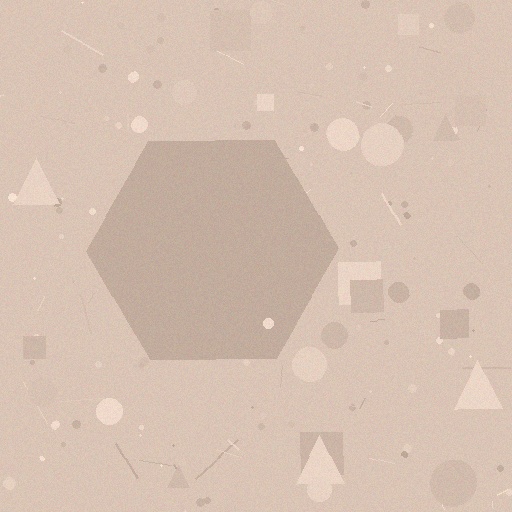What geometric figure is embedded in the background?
A hexagon is embedded in the background.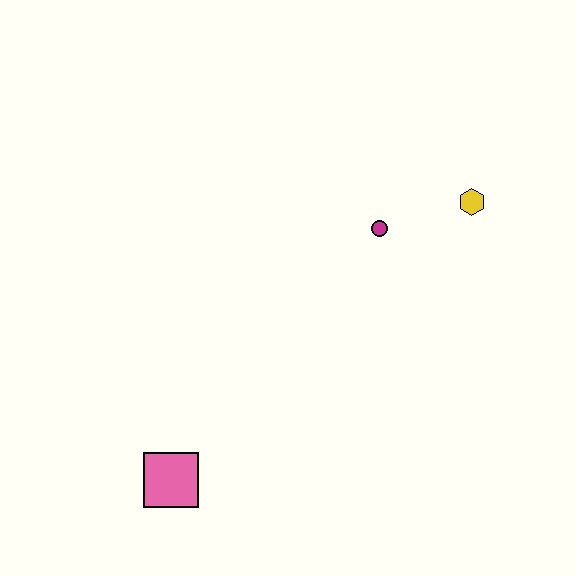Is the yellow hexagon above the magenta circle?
Yes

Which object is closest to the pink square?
The magenta circle is closest to the pink square.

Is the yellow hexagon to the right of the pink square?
Yes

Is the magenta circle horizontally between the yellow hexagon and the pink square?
Yes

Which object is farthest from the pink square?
The yellow hexagon is farthest from the pink square.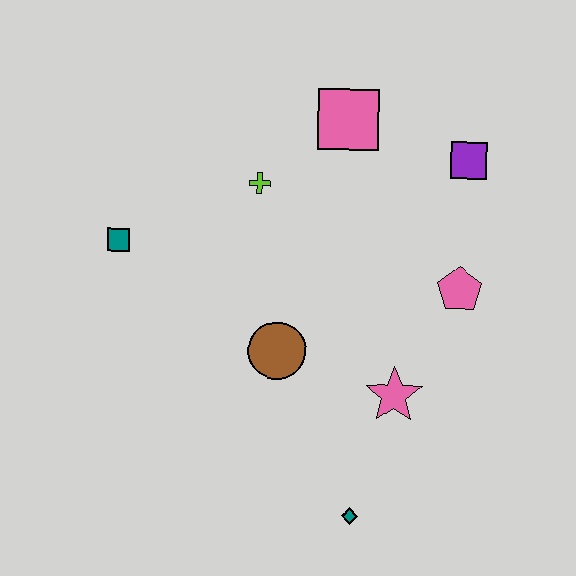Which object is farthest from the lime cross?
The teal diamond is farthest from the lime cross.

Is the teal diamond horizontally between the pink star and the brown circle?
Yes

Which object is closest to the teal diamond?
The pink star is closest to the teal diamond.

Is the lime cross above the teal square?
Yes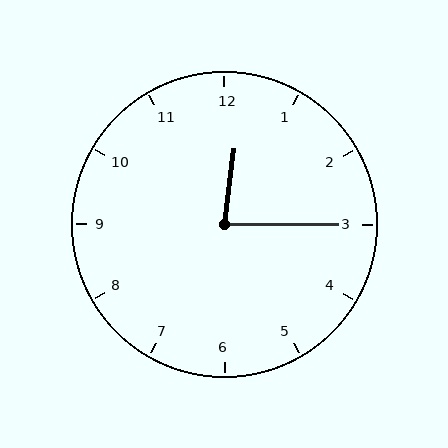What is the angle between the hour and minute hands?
Approximately 82 degrees.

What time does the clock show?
12:15.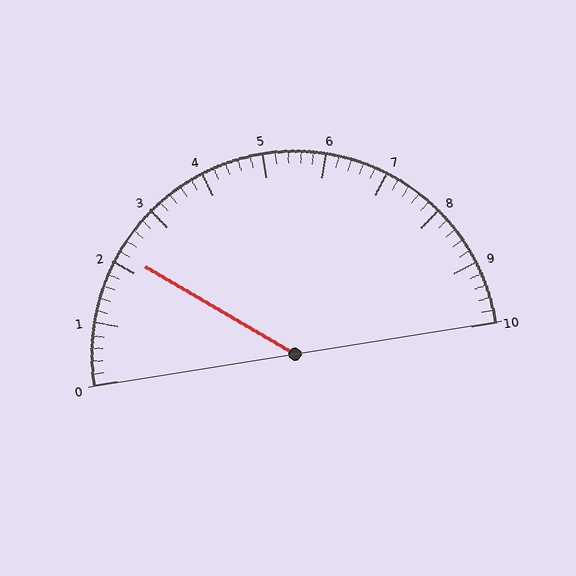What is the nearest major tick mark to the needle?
The nearest major tick mark is 2.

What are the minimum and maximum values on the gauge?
The gauge ranges from 0 to 10.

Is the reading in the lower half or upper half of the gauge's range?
The reading is in the lower half of the range (0 to 10).